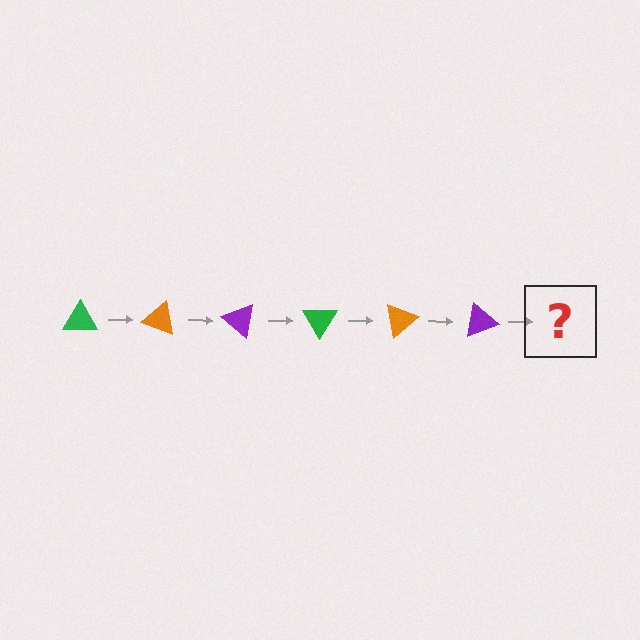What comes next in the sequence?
The next element should be a green triangle, rotated 120 degrees from the start.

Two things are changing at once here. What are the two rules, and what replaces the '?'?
The two rules are that it rotates 20 degrees each step and the color cycles through green, orange, and purple. The '?' should be a green triangle, rotated 120 degrees from the start.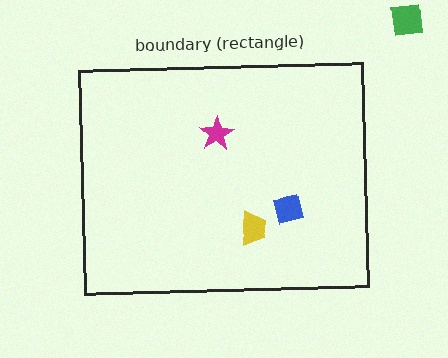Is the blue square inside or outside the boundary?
Inside.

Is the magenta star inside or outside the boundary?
Inside.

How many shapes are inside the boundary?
3 inside, 1 outside.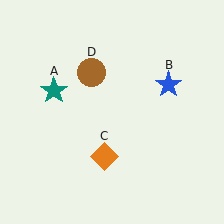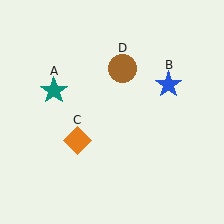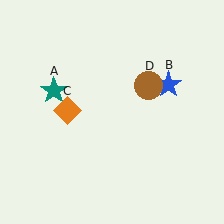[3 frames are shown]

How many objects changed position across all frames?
2 objects changed position: orange diamond (object C), brown circle (object D).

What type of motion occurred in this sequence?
The orange diamond (object C), brown circle (object D) rotated clockwise around the center of the scene.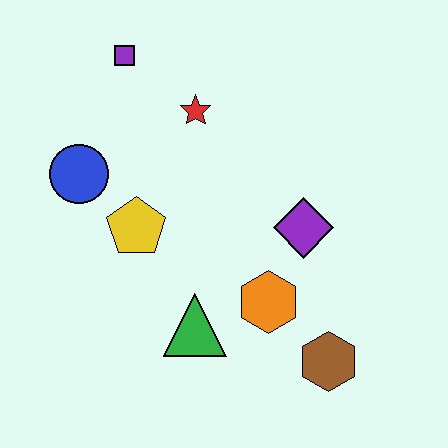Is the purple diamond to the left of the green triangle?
No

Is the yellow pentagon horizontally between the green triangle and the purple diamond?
No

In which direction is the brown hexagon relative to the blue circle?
The brown hexagon is to the right of the blue circle.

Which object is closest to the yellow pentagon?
The blue circle is closest to the yellow pentagon.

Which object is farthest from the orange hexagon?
The purple square is farthest from the orange hexagon.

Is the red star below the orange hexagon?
No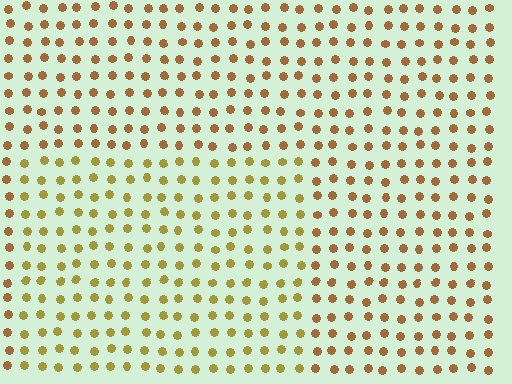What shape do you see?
I see a rectangle.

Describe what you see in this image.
The image is filled with small brown elements in a uniform arrangement. A rectangle-shaped region is visible where the elements are tinted to a slightly different hue, forming a subtle color boundary.